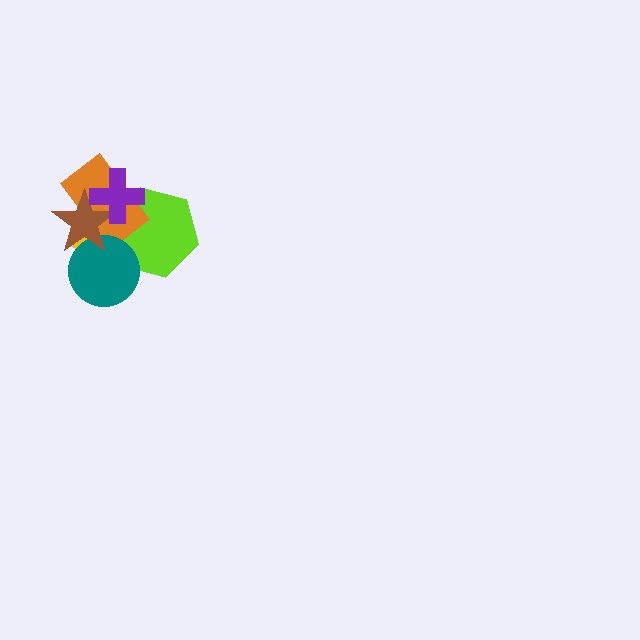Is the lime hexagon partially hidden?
Yes, it is partially covered by another shape.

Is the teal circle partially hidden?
Yes, it is partially covered by another shape.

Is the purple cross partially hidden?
No, no other shape covers it.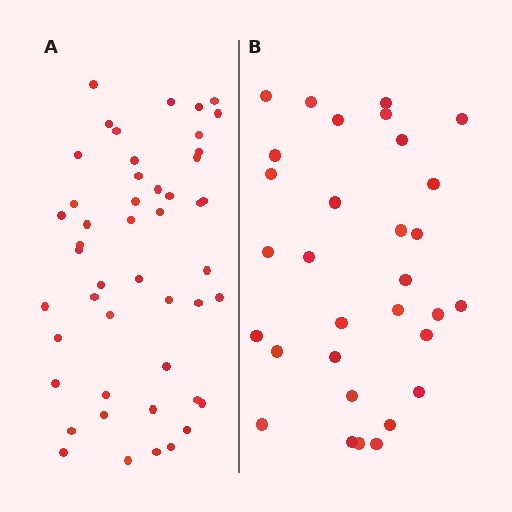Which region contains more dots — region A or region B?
Region A (the left region) has more dots.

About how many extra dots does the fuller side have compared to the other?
Region A has approximately 15 more dots than region B.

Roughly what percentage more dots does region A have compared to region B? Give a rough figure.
About 55% more.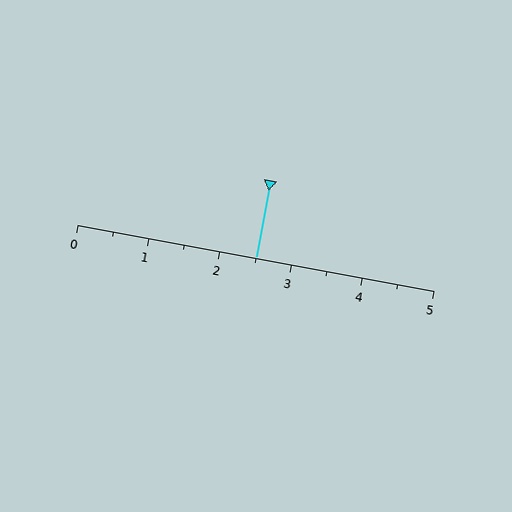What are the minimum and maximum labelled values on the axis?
The axis runs from 0 to 5.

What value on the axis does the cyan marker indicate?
The marker indicates approximately 2.5.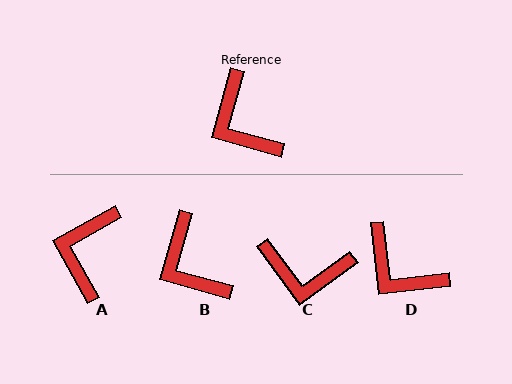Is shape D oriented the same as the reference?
No, it is off by about 22 degrees.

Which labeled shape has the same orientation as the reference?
B.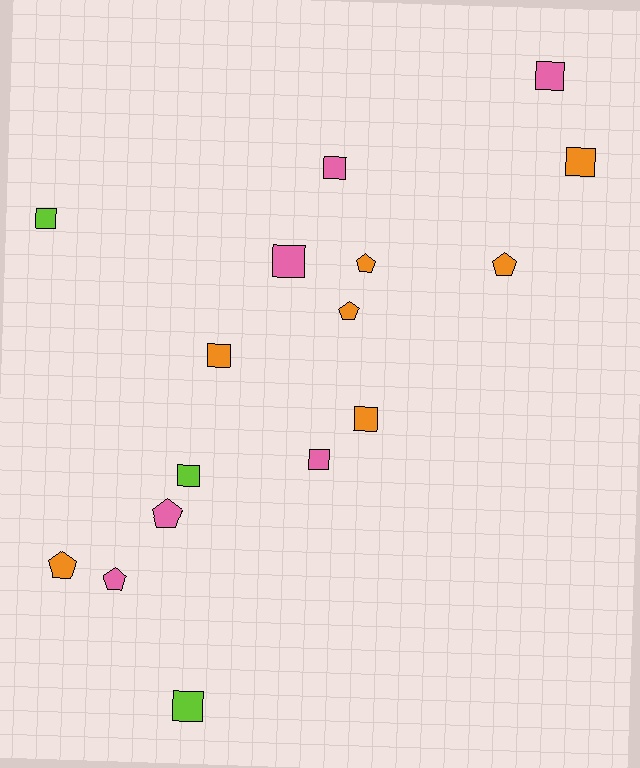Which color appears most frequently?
Orange, with 7 objects.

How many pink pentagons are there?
There are 2 pink pentagons.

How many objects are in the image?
There are 16 objects.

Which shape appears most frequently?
Square, with 10 objects.